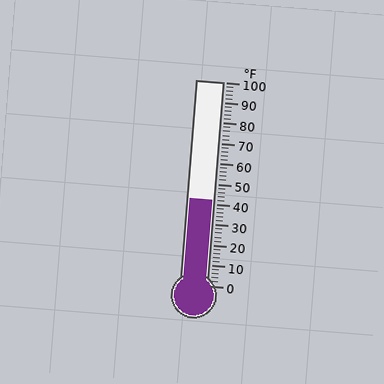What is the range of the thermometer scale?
The thermometer scale ranges from 0°F to 100°F.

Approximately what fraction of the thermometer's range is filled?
The thermometer is filled to approximately 40% of its range.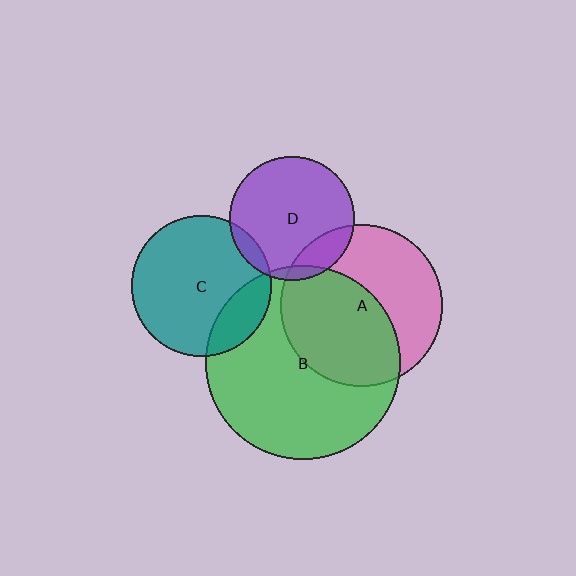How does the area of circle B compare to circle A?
Approximately 1.4 times.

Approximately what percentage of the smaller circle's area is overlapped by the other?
Approximately 5%.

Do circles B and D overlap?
Yes.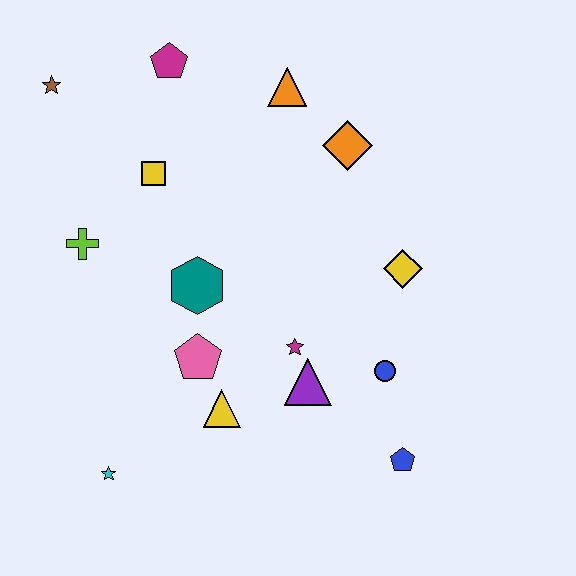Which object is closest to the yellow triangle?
The pink pentagon is closest to the yellow triangle.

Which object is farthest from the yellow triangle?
The brown star is farthest from the yellow triangle.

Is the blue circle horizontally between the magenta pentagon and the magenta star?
No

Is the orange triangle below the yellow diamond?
No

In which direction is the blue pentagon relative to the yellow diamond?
The blue pentagon is below the yellow diamond.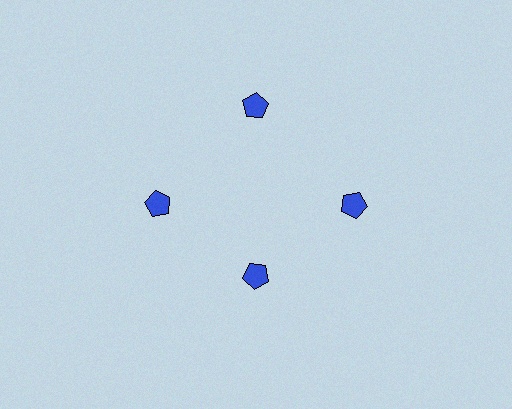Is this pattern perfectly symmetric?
No. The 4 blue pentagons are arranged in a ring, but one element near the 6 o'clock position is pulled inward toward the center, breaking the 4-fold rotational symmetry.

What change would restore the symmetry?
The symmetry would be restored by moving it outward, back onto the ring so that all 4 pentagons sit at equal angles and equal distance from the center.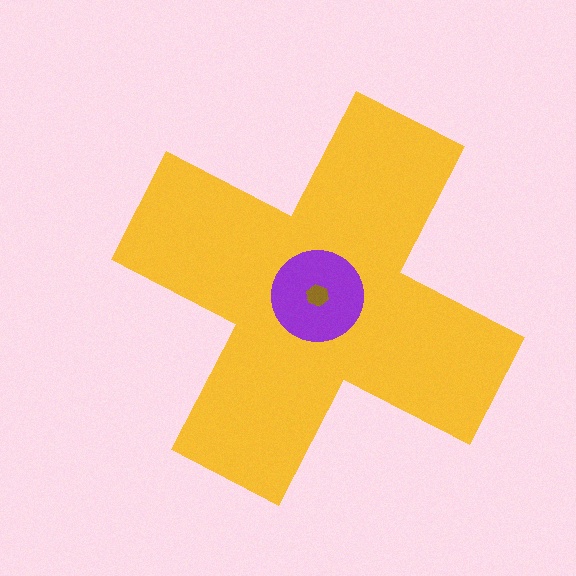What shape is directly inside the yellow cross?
The purple circle.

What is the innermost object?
The brown hexagon.